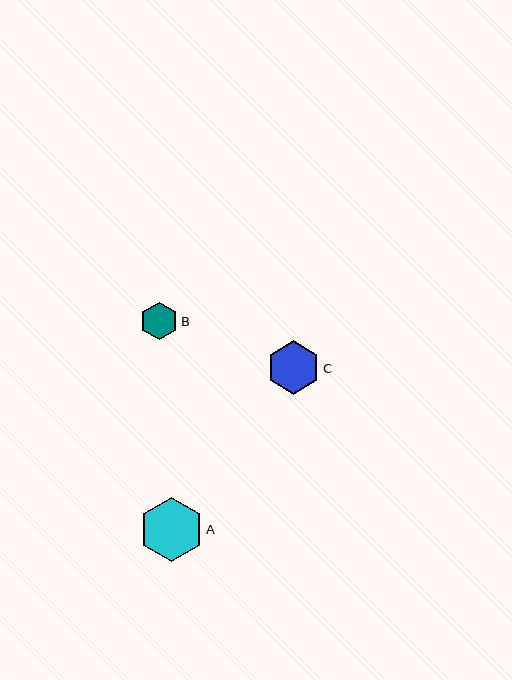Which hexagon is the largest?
Hexagon A is the largest with a size of approximately 64 pixels.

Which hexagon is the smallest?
Hexagon B is the smallest with a size of approximately 38 pixels.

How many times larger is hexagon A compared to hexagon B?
Hexagon A is approximately 1.7 times the size of hexagon B.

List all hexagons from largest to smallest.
From largest to smallest: A, C, B.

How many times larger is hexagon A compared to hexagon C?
Hexagon A is approximately 1.2 times the size of hexagon C.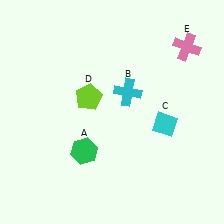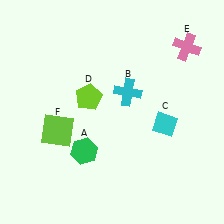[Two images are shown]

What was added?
A lime square (F) was added in Image 2.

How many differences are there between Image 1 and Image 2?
There is 1 difference between the two images.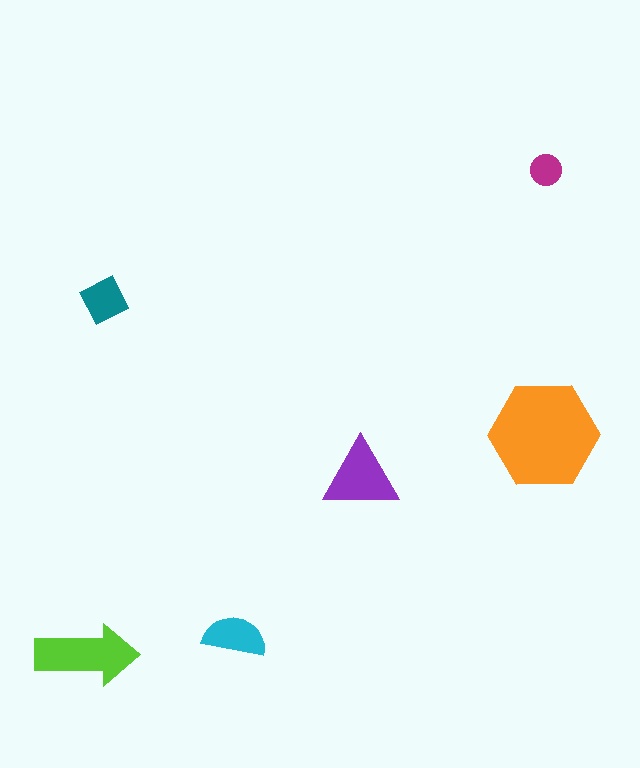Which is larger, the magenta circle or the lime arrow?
The lime arrow.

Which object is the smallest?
The magenta circle.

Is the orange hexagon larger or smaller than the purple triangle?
Larger.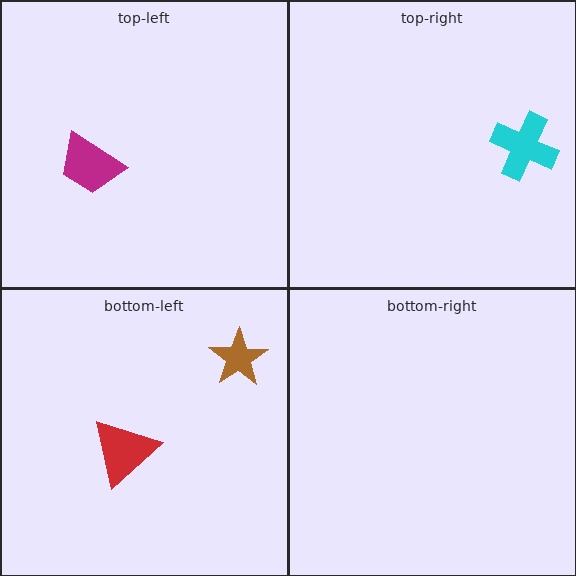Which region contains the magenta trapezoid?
The top-left region.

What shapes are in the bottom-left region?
The brown star, the red triangle.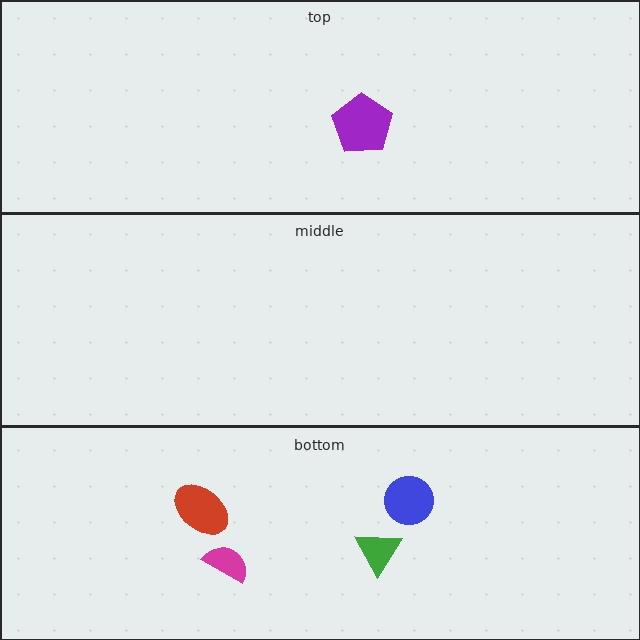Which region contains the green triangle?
The bottom region.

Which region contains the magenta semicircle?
The bottom region.